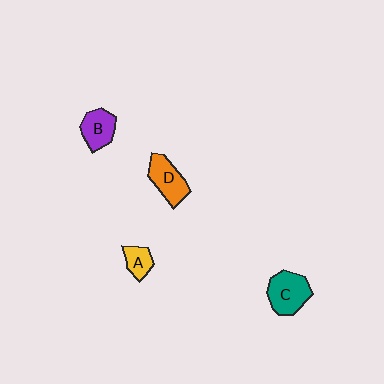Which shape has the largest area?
Shape C (teal).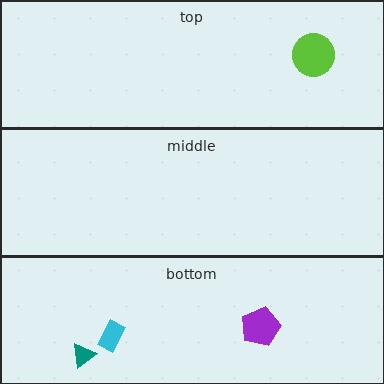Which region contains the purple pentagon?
The bottom region.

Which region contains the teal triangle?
The bottom region.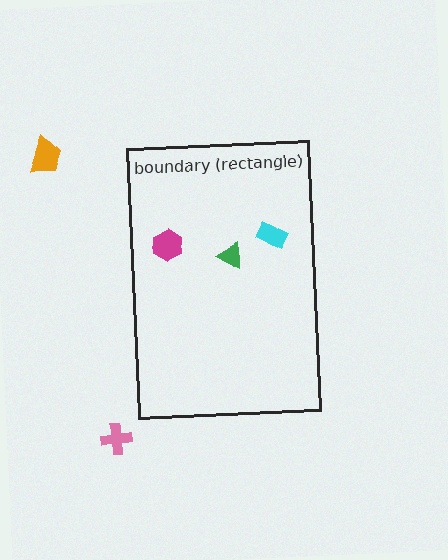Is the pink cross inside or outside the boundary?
Outside.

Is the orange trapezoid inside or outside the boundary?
Outside.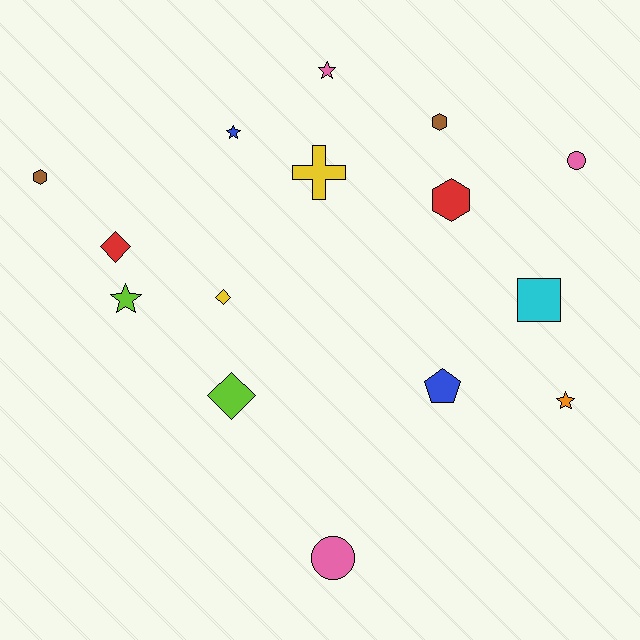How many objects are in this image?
There are 15 objects.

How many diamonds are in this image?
There are 3 diamonds.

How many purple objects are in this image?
There are no purple objects.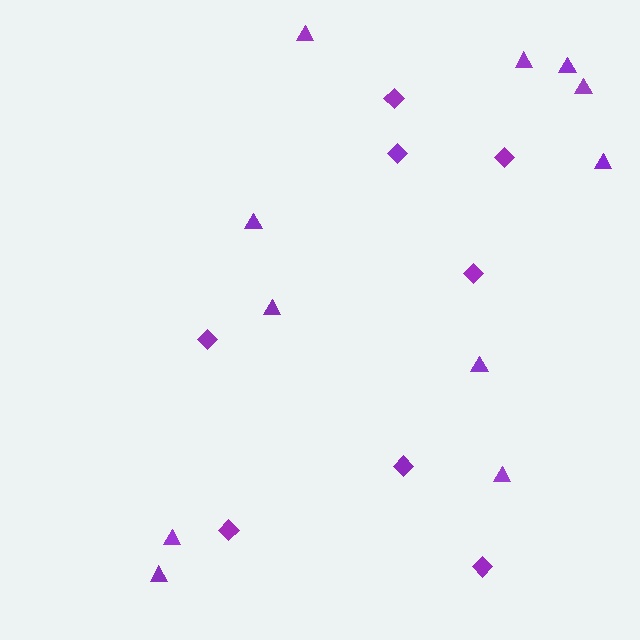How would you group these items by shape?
There are 2 groups: one group of triangles (11) and one group of diamonds (8).